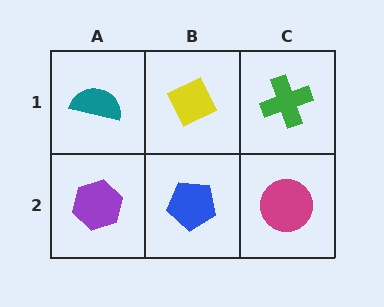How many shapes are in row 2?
3 shapes.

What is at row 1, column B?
A yellow diamond.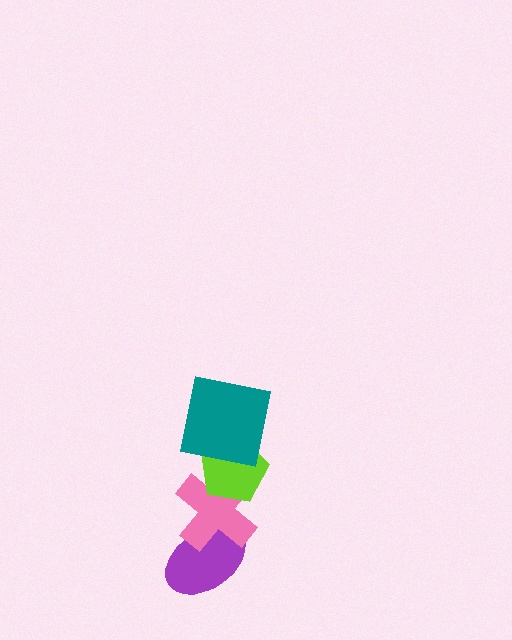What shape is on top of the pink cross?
The lime pentagon is on top of the pink cross.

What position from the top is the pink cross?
The pink cross is 3rd from the top.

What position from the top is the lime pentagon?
The lime pentagon is 2nd from the top.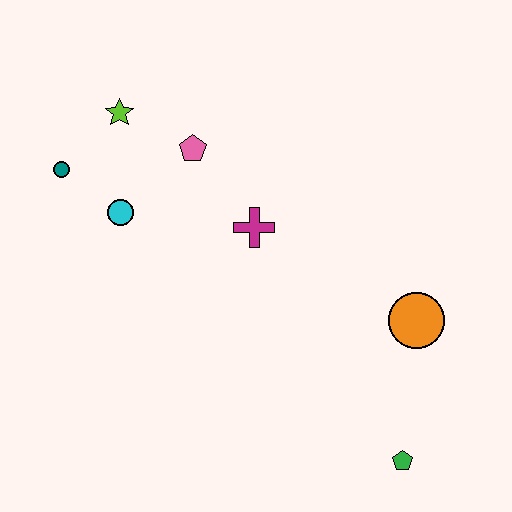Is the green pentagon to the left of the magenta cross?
No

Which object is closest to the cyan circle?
The teal circle is closest to the cyan circle.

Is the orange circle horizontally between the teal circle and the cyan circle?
No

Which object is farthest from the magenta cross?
The green pentagon is farthest from the magenta cross.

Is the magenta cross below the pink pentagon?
Yes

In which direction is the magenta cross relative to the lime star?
The magenta cross is to the right of the lime star.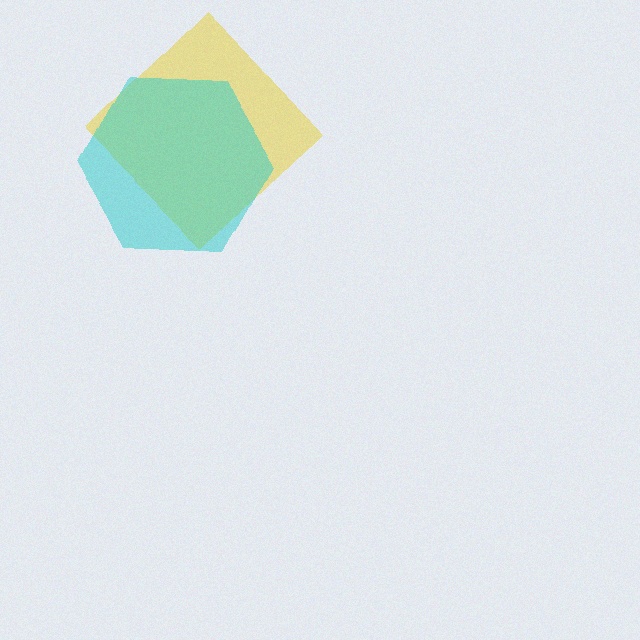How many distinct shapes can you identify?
There are 2 distinct shapes: a yellow diamond, a cyan hexagon.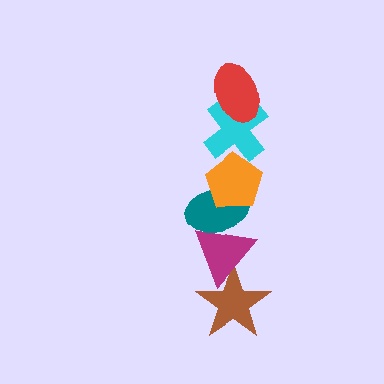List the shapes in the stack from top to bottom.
From top to bottom: the red ellipse, the cyan cross, the orange pentagon, the teal ellipse, the magenta triangle, the brown star.